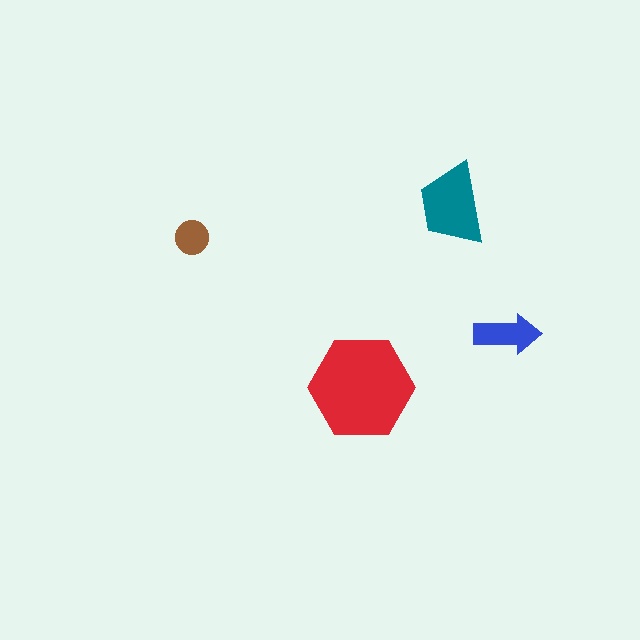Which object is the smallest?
The brown circle.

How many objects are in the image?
There are 4 objects in the image.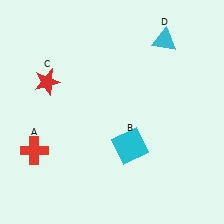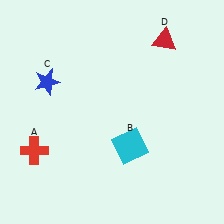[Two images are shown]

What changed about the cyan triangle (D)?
In Image 1, D is cyan. In Image 2, it changed to red.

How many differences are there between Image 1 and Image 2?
There are 2 differences between the two images.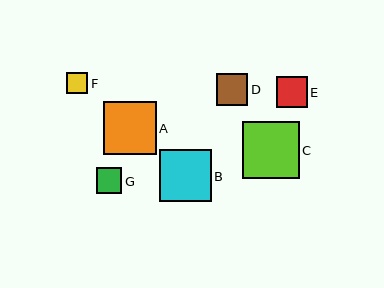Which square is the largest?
Square C is the largest with a size of approximately 57 pixels.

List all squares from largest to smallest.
From largest to smallest: C, A, B, D, E, G, F.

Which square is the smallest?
Square F is the smallest with a size of approximately 21 pixels.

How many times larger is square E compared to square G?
Square E is approximately 1.2 times the size of square G.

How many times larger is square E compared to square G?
Square E is approximately 1.2 times the size of square G.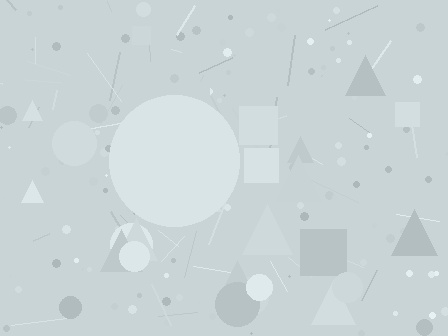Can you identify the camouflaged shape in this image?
The camouflaged shape is a circle.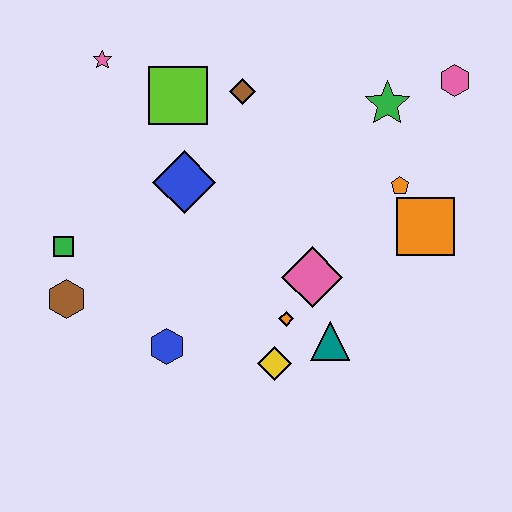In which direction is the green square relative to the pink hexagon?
The green square is to the left of the pink hexagon.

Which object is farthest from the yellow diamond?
The pink star is farthest from the yellow diamond.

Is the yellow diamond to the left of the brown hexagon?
No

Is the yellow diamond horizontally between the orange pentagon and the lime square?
Yes